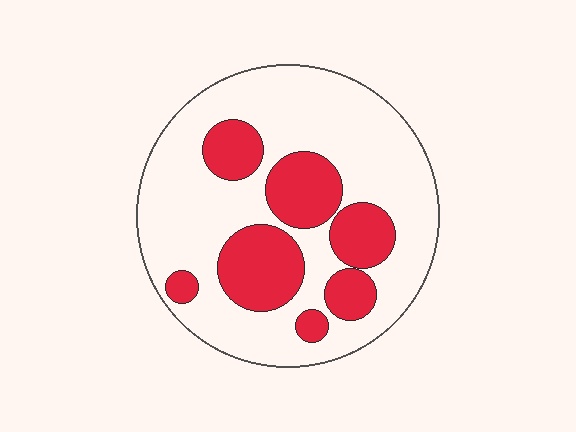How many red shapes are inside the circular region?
7.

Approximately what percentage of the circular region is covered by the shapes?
Approximately 30%.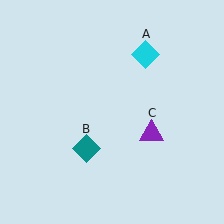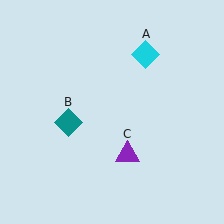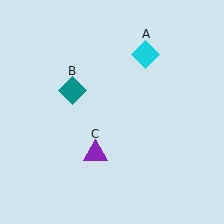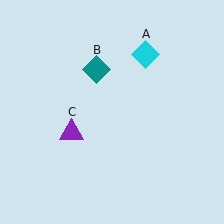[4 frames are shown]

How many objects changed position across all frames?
2 objects changed position: teal diamond (object B), purple triangle (object C).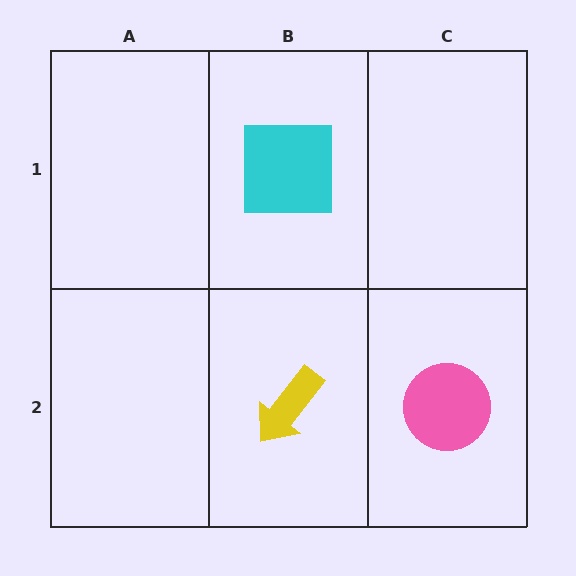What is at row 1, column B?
A cyan square.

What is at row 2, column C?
A pink circle.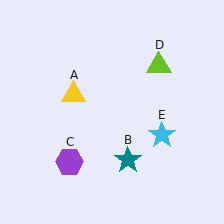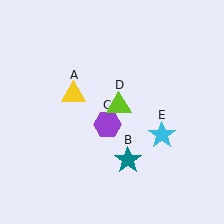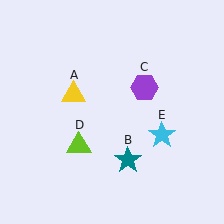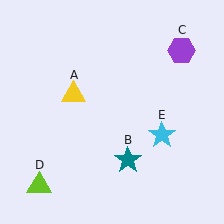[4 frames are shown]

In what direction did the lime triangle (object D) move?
The lime triangle (object D) moved down and to the left.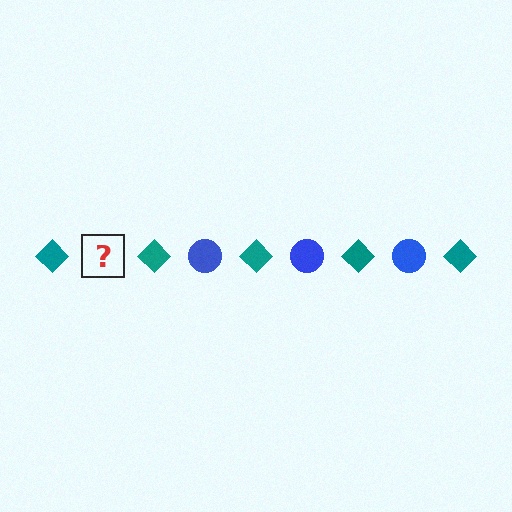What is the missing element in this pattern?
The missing element is a blue circle.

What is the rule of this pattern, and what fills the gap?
The rule is that the pattern alternates between teal diamond and blue circle. The gap should be filled with a blue circle.